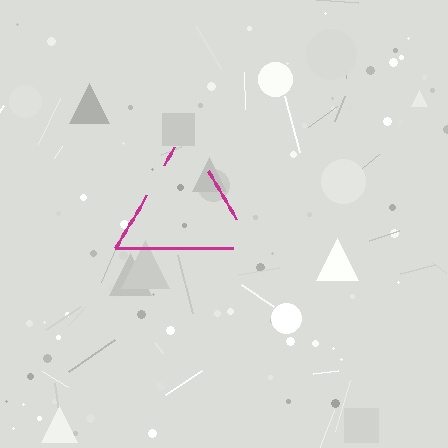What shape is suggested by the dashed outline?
The dashed outline suggests a triangle.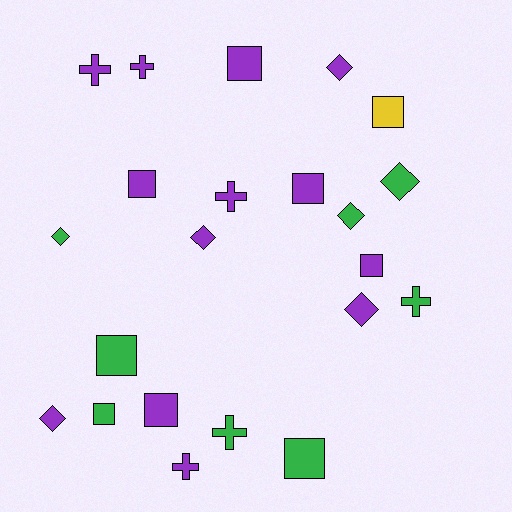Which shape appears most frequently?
Square, with 9 objects.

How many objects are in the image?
There are 22 objects.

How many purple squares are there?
There are 5 purple squares.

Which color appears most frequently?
Purple, with 13 objects.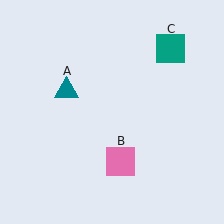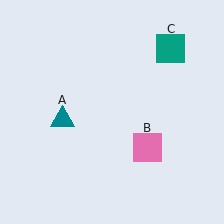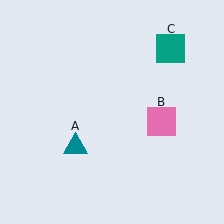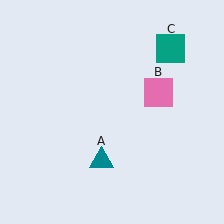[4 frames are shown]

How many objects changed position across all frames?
2 objects changed position: teal triangle (object A), pink square (object B).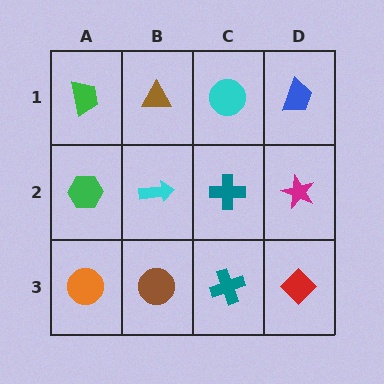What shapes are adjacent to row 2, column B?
A brown triangle (row 1, column B), a brown circle (row 3, column B), a green hexagon (row 2, column A), a teal cross (row 2, column C).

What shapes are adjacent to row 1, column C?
A teal cross (row 2, column C), a brown triangle (row 1, column B), a blue trapezoid (row 1, column D).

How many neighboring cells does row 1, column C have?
3.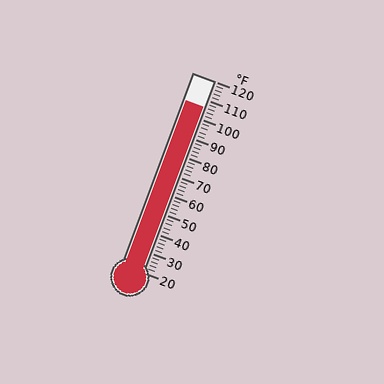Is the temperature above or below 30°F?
The temperature is above 30°F.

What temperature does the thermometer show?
The thermometer shows approximately 106°F.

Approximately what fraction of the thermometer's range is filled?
The thermometer is filled to approximately 85% of its range.